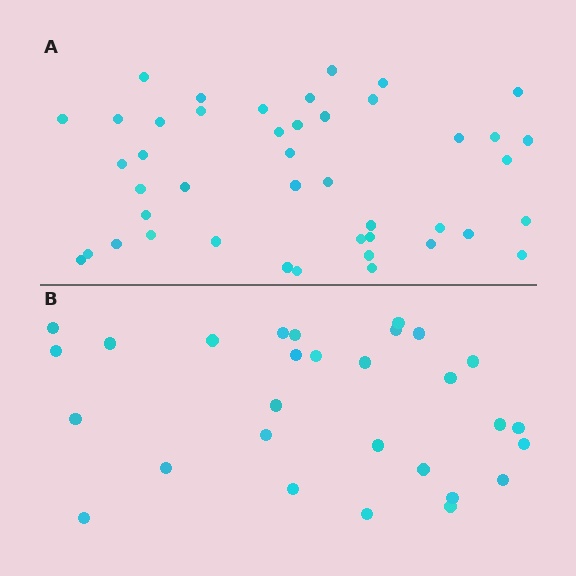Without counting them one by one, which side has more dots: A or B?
Region A (the top region) has more dots.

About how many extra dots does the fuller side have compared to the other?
Region A has approximately 15 more dots than region B.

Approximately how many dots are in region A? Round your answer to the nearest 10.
About 40 dots. (The exact count is 44, which rounds to 40.)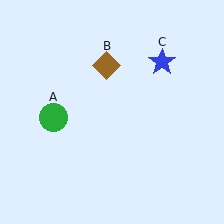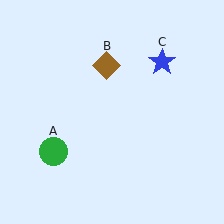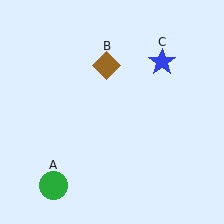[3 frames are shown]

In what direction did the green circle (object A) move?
The green circle (object A) moved down.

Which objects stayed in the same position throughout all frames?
Brown diamond (object B) and blue star (object C) remained stationary.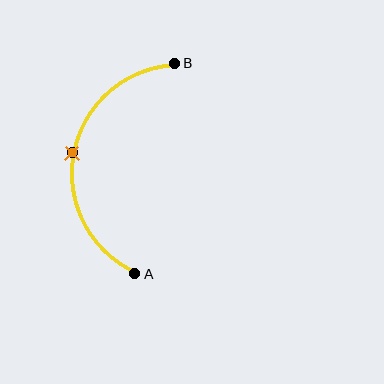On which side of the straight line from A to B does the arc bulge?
The arc bulges to the left of the straight line connecting A and B.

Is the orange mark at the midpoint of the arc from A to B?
Yes. The orange mark lies on the arc at equal arc-length from both A and B — it is the arc midpoint.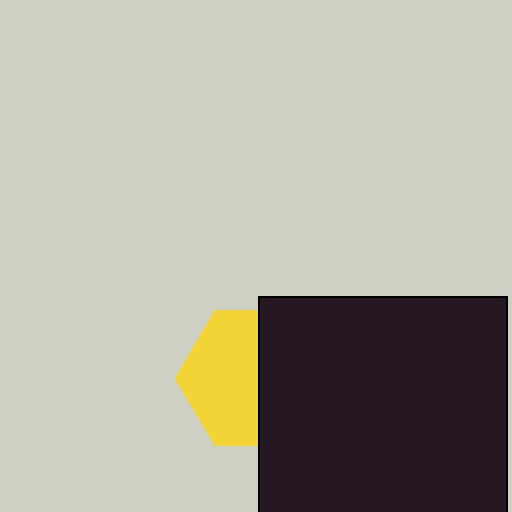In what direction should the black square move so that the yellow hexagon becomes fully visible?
The black square should move right. That is the shortest direction to clear the overlap and leave the yellow hexagon fully visible.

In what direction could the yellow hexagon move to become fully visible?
The yellow hexagon could move left. That would shift it out from behind the black square entirely.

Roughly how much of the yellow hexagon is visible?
About half of it is visible (roughly 53%).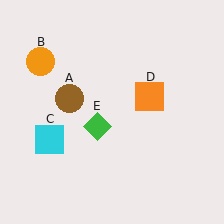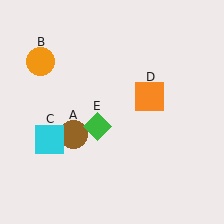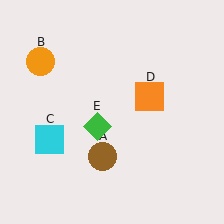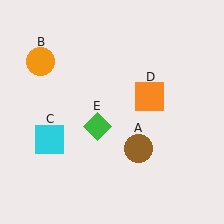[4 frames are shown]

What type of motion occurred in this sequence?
The brown circle (object A) rotated counterclockwise around the center of the scene.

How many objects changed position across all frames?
1 object changed position: brown circle (object A).